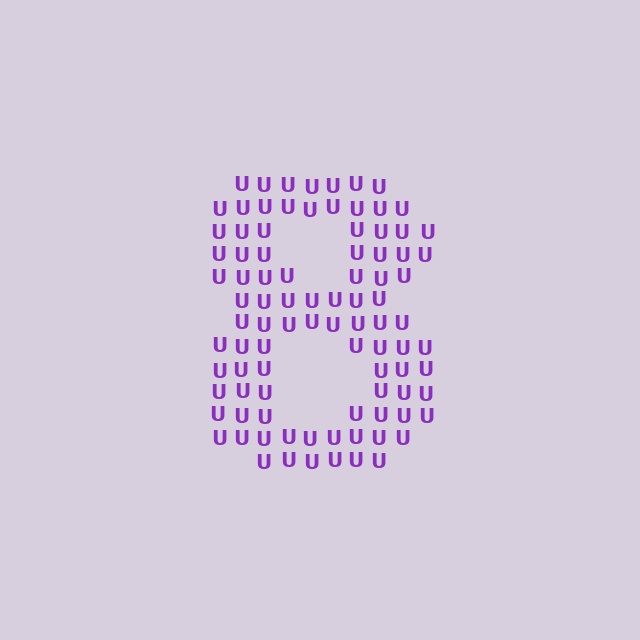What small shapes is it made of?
It is made of small letter U's.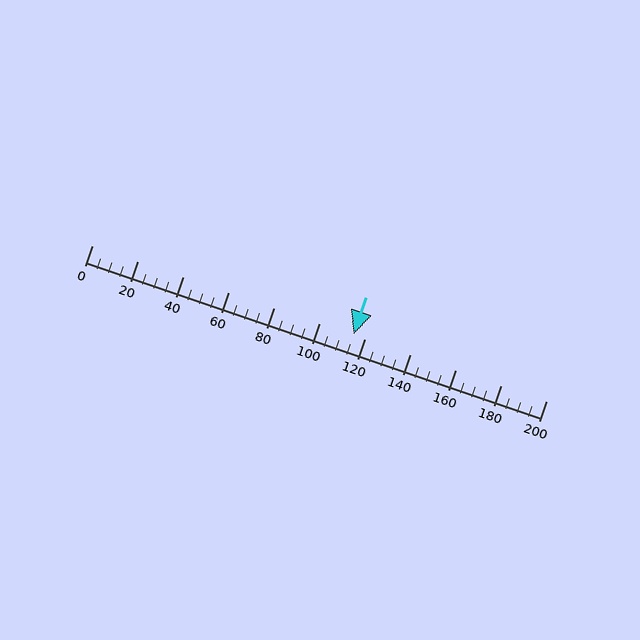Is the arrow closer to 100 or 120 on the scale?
The arrow is closer to 120.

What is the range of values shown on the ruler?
The ruler shows values from 0 to 200.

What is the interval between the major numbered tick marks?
The major tick marks are spaced 20 units apart.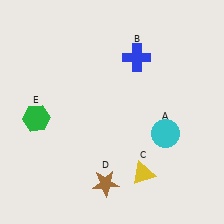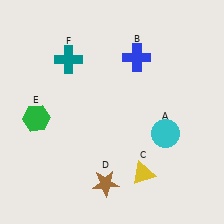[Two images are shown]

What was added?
A teal cross (F) was added in Image 2.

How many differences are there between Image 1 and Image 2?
There is 1 difference between the two images.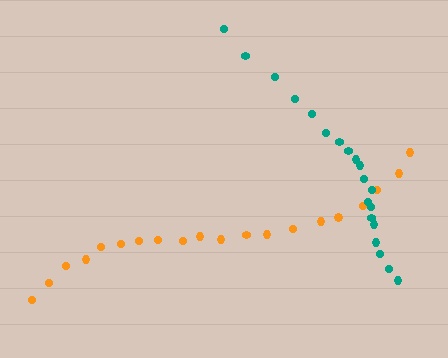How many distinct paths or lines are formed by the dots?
There are 2 distinct paths.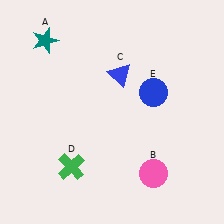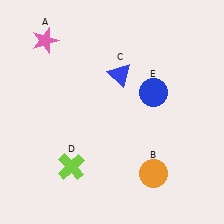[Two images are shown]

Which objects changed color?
A changed from teal to pink. B changed from pink to orange. D changed from green to lime.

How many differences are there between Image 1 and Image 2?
There are 3 differences between the two images.